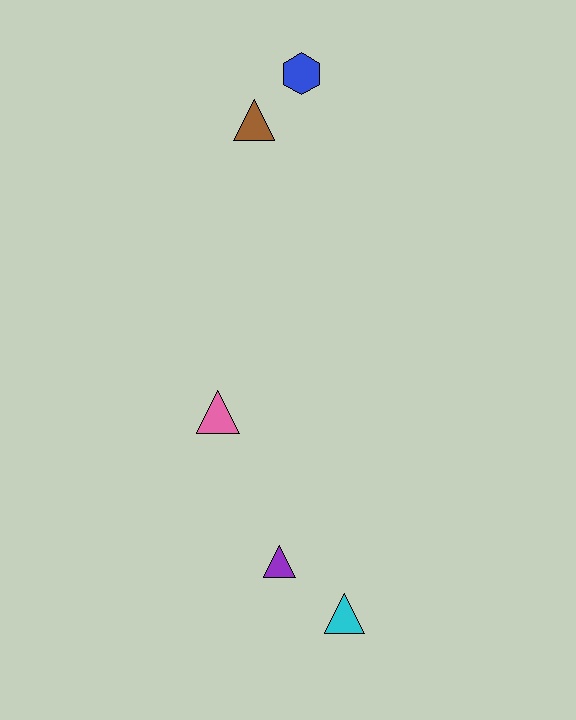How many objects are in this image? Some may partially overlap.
There are 5 objects.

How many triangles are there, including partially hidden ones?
There are 4 triangles.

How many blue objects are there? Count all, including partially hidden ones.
There is 1 blue object.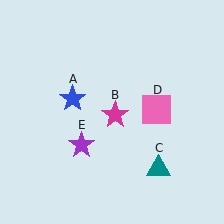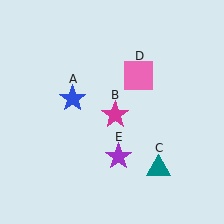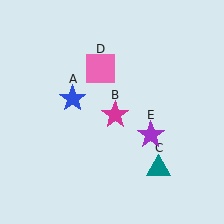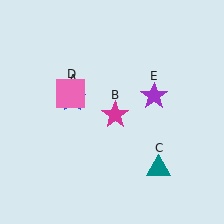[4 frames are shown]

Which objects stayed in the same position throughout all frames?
Blue star (object A) and magenta star (object B) and teal triangle (object C) remained stationary.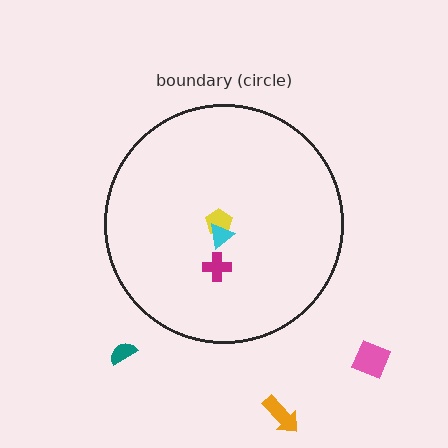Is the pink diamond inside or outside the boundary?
Outside.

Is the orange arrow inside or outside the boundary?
Outside.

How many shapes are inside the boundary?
3 inside, 3 outside.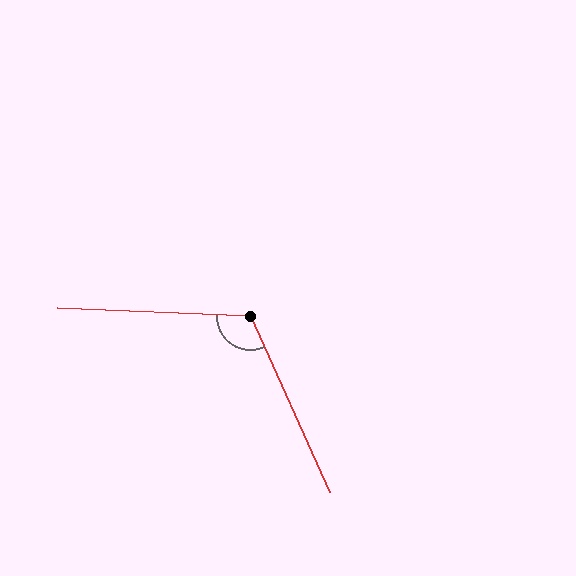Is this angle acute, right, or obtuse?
It is obtuse.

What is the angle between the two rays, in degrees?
Approximately 117 degrees.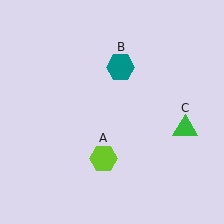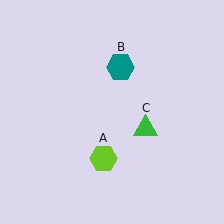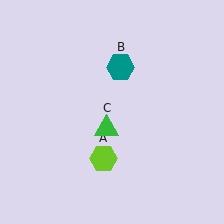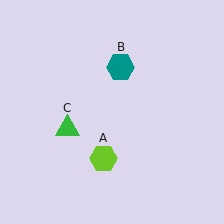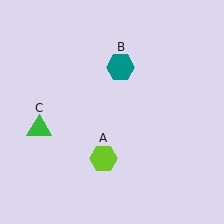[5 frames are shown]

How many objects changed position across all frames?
1 object changed position: green triangle (object C).